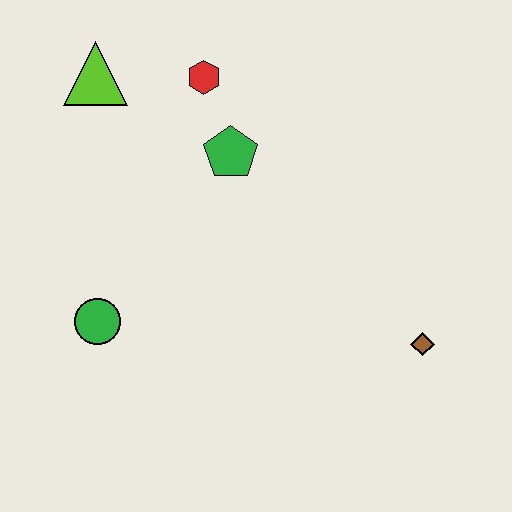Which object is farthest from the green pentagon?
The brown diamond is farthest from the green pentagon.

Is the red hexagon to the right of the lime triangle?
Yes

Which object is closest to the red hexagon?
The green pentagon is closest to the red hexagon.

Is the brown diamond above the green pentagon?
No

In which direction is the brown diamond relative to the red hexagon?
The brown diamond is below the red hexagon.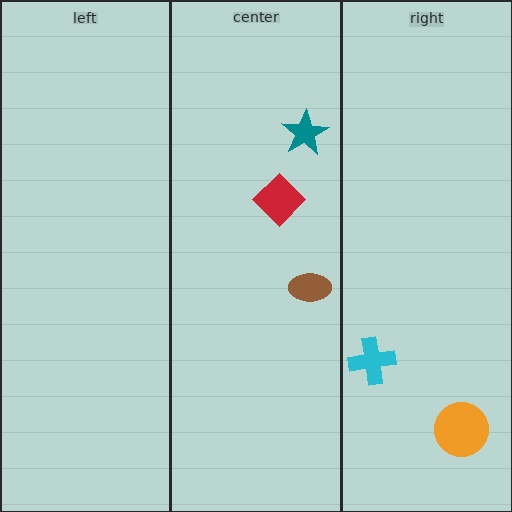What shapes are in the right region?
The cyan cross, the orange circle.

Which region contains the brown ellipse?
The center region.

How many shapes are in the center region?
3.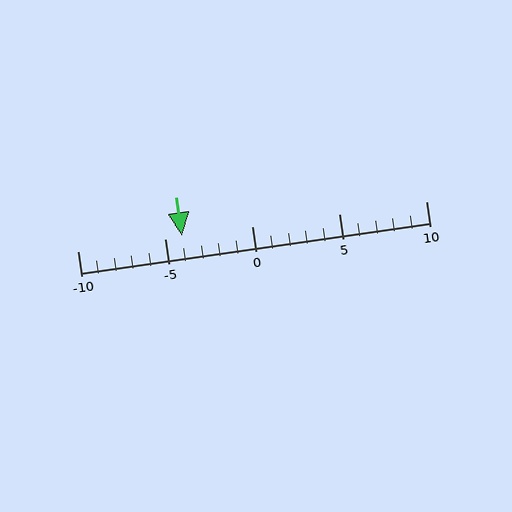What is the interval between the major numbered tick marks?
The major tick marks are spaced 5 units apart.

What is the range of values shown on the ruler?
The ruler shows values from -10 to 10.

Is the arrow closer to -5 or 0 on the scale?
The arrow is closer to -5.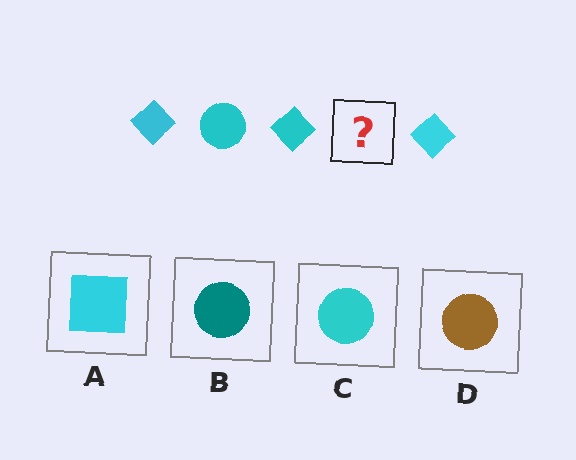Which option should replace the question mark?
Option C.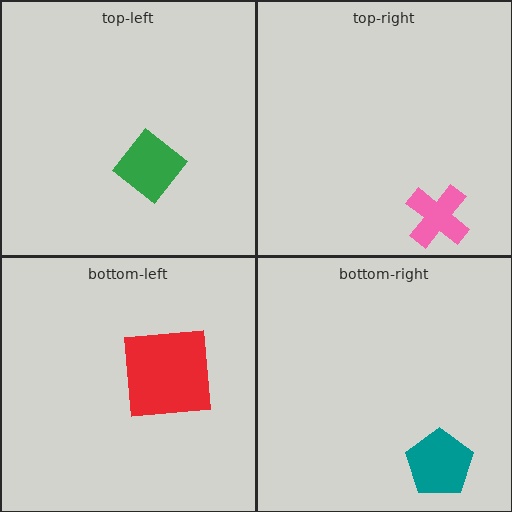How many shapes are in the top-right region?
1.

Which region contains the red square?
The bottom-left region.